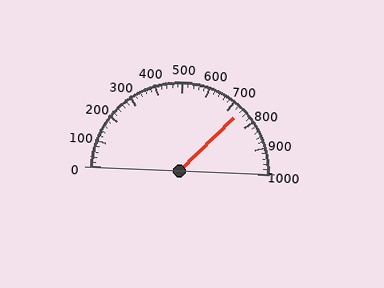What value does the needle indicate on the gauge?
The needle indicates approximately 740.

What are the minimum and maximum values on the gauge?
The gauge ranges from 0 to 1000.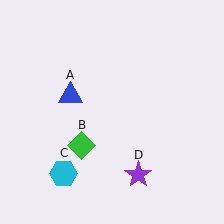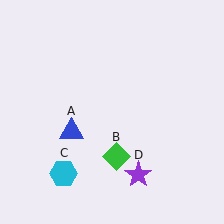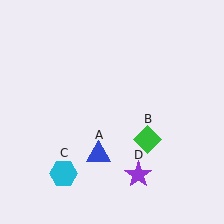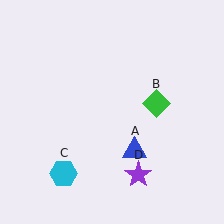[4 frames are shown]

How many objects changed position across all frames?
2 objects changed position: blue triangle (object A), green diamond (object B).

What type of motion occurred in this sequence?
The blue triangle (object A), green diamond (object B) rotated counterclockwise around the center of the scene.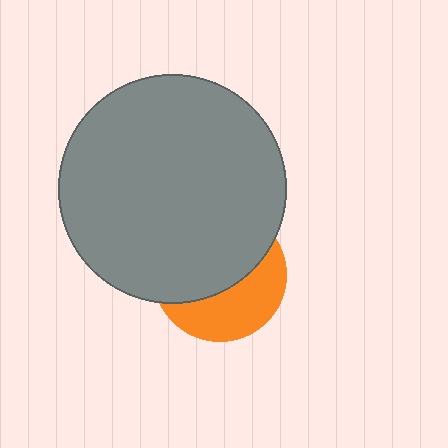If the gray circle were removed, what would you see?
You would see the complete orange circle.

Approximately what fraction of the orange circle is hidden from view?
Roughly 59% of the orange circle is hidden behind the gray circle.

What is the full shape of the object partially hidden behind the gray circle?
The partially hidden object is an orange circle.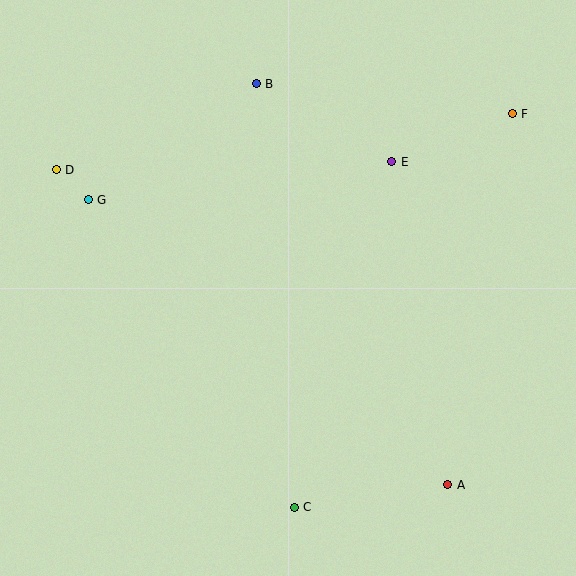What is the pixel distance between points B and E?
The distance between B and E is 156 pixels.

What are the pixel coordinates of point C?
Point C is at (294, 507).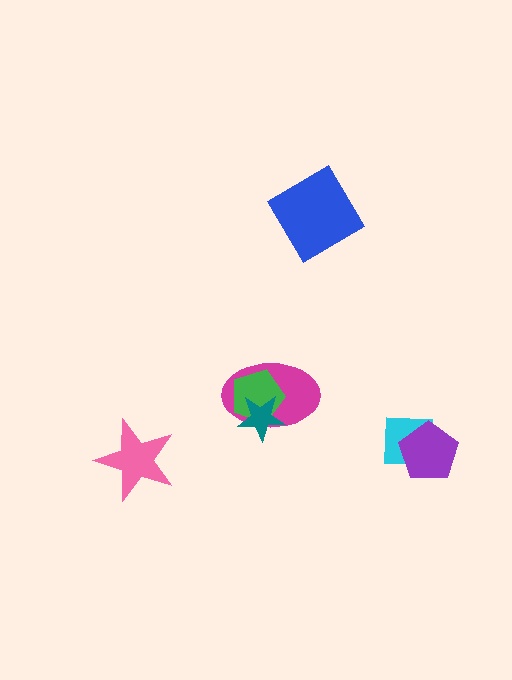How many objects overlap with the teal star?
2 objects overlap with the teal star.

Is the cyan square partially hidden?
Yes, it is partially covered by another shape.